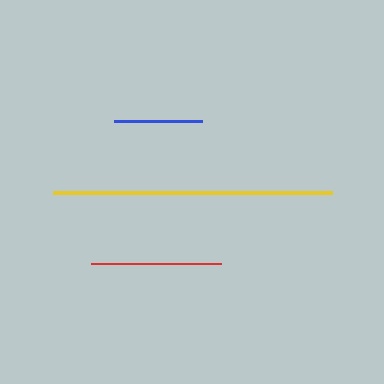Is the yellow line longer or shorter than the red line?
The yellow line is longer than the red line.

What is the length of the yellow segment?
The yellow segment is approximately 279 pixels long.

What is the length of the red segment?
The red segment is approximately 130 pixels long.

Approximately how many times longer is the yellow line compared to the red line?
The yellow line is approximately 2.1 times the length of the red line.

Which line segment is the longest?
The yellow line is the longest at approximately 279 pixels.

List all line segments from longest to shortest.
From longest to shortest: yellow, red, blue.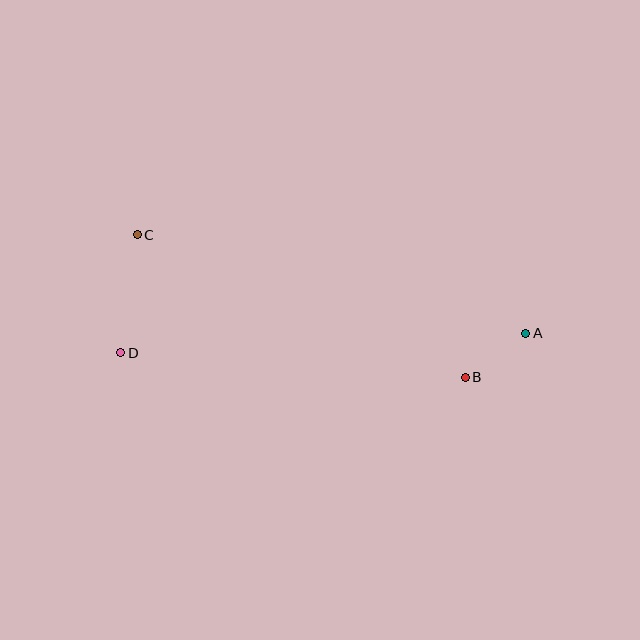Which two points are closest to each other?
Points A and B are closest to each other.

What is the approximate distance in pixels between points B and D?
The distance between B and D is approximately 345 pixels.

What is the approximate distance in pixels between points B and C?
The distance between B and C is approximately 358 pixels.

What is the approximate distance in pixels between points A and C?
The distance between A and C is approximately 401 pixels.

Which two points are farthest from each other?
Points A and D are farthest from each other.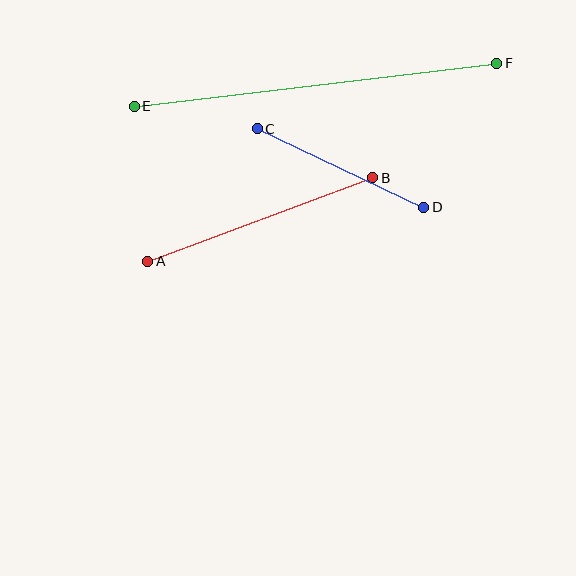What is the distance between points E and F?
The distance is approximately 365 pixels.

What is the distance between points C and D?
The distance is approximately 184 pixels.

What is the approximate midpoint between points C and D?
The midpoint is at approximately (340, 168) pixels.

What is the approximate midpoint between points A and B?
The midpoint is at approximately (260, 220) pixels.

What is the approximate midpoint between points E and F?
The midpoint is at approximately (316, 85) pixels.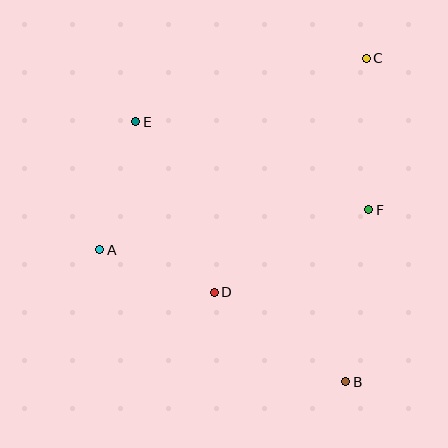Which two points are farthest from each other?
Points B and E are farthest from each other.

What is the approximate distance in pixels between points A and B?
The distance between A and B is approximately 280 pixels.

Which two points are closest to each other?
Points A and D are closest to each other.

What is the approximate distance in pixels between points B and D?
The distance between B and D is approximately 159 pixels.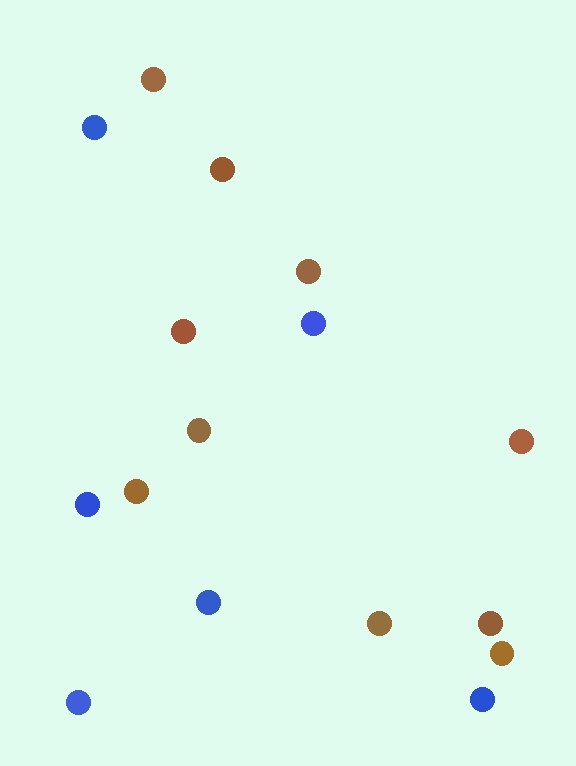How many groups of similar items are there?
There are 2 groups: one group of blue circles (6) and one group of brown circles (10).